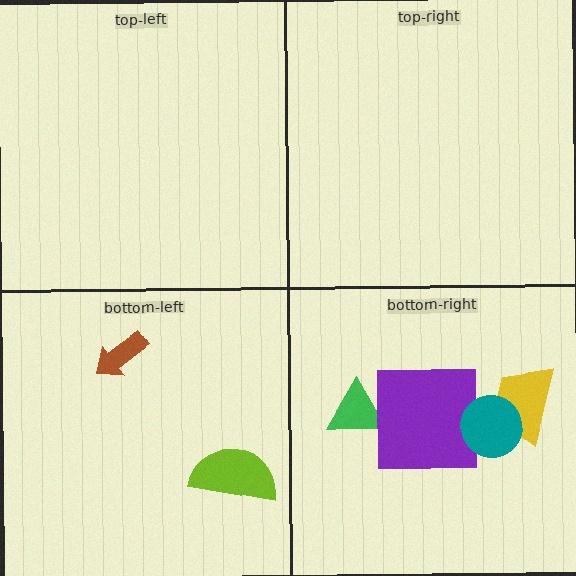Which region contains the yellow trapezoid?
The bottom-right region.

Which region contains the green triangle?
The bottom-right region.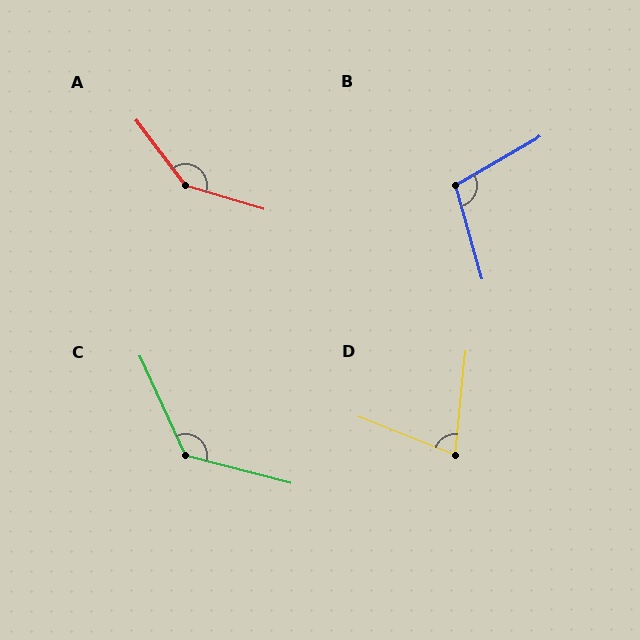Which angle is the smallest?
D, at approximately 74 degrees.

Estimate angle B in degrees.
Approximately 104 degrees.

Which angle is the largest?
A, at approximately 143 degrees.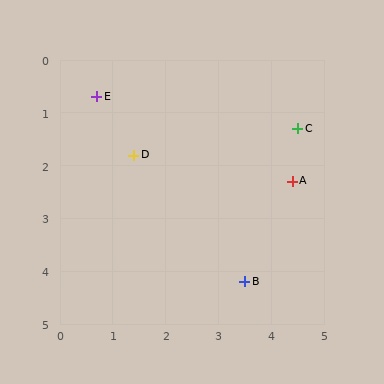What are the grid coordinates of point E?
Point E is at approximately (0.7, 0.7).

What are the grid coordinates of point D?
Point D is at approximately (1.4, 1.8).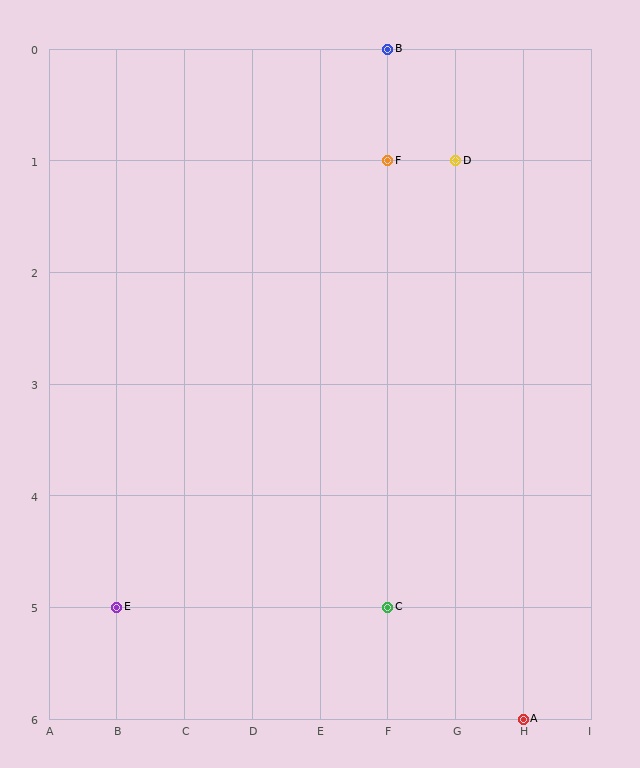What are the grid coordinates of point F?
Point F is at grid coordinates (F, 1).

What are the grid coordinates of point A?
Point A is at grid coordinates (H, 6).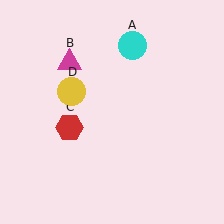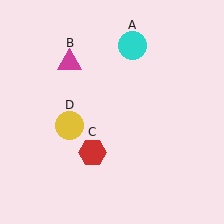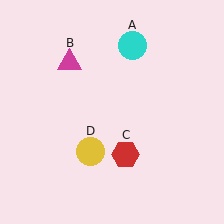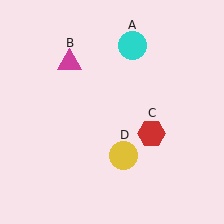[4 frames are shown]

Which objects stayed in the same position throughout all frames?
Cyan circle (object A) and magenta triangle (object B) remained stationary.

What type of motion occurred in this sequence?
The red hexagon (object C), yellow circle (object D) rotated counterclockwise around the center of the scene.